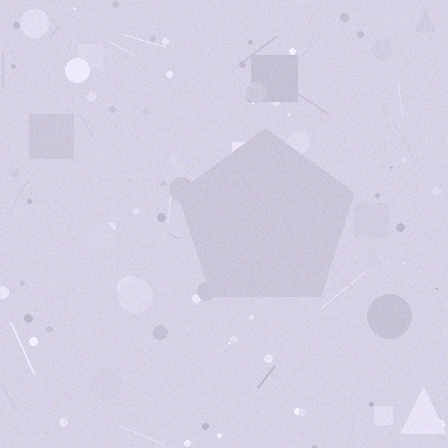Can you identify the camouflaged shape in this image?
The camouflaged shape is a pentagon.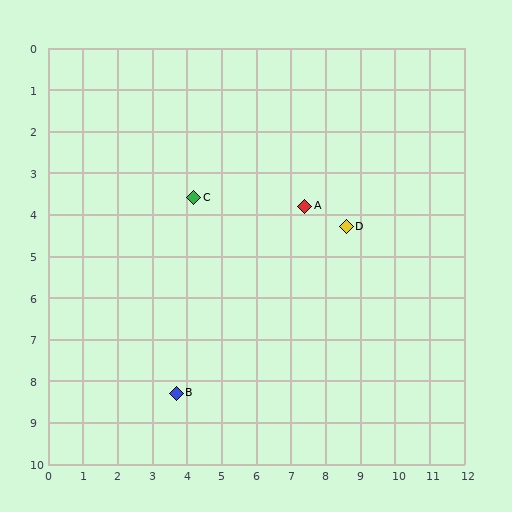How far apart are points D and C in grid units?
Points D and C are about 4.5 grid units apart.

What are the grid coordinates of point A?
Point A is at approximately (7.4, 3.8).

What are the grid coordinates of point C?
Point C is at approximately (4.2, 3.6).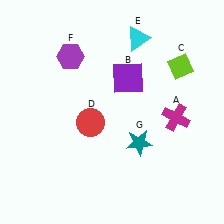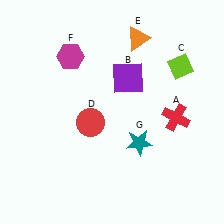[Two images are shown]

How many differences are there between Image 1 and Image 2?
There are 3 differences between the two images.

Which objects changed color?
A changed from magenta to red. E changed from cyan to orange. F changed from purple to magenta.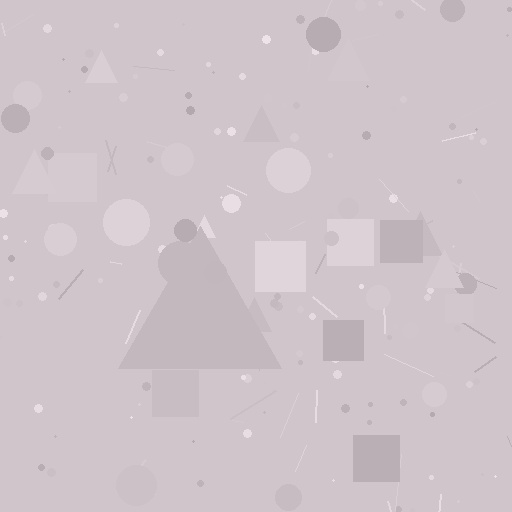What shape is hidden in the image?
A triangle is hidden in the image.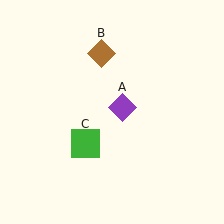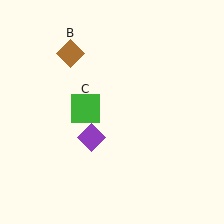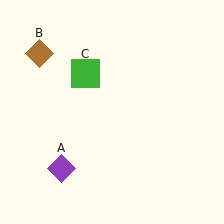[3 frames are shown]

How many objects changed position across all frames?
3 objects changed position: purple diamond (object A), brown diamond (object B), green square (object C).